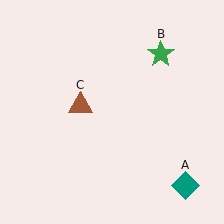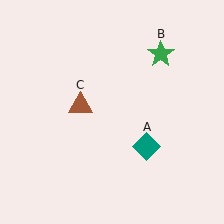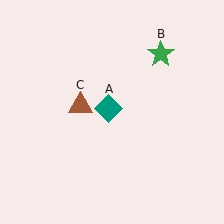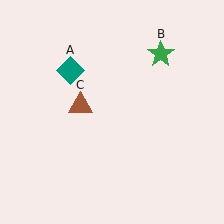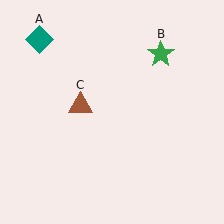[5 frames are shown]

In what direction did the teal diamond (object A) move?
The teal diamond (object A) moved up and to the left.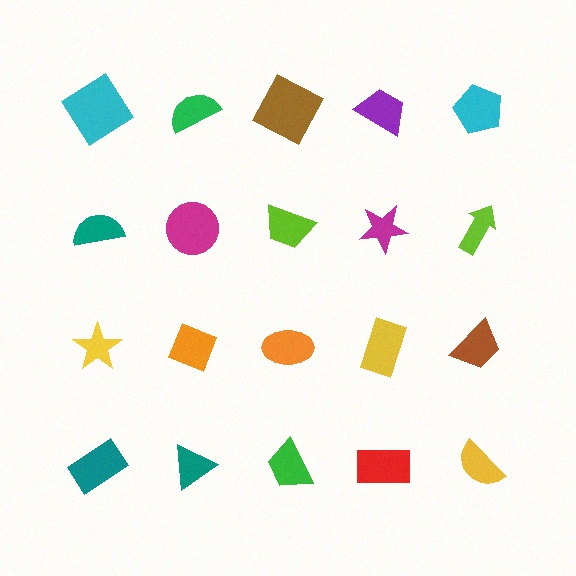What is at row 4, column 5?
A yellow semicircle.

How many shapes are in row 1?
5 shapes.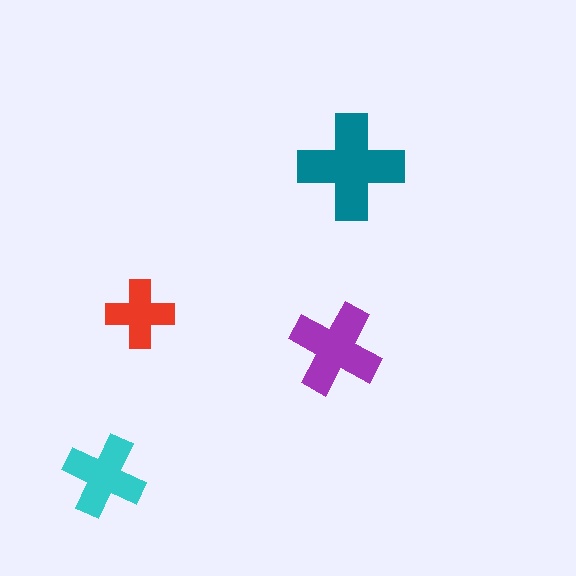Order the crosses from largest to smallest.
the teal one, the purple one, the cyan one, the red one.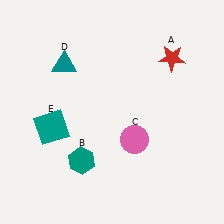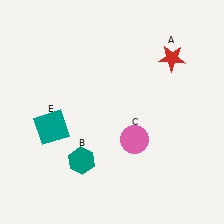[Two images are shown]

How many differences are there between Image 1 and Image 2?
There is 1 difference between the two images.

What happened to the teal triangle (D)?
The teal triangle (D) was removed in Image 2. It was in the top-left area of Image 1.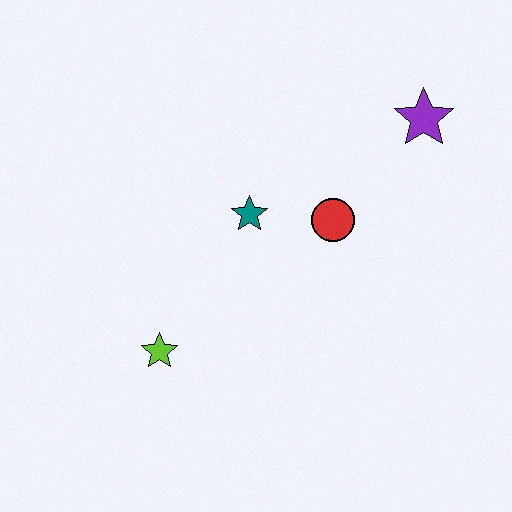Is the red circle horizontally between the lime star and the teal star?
No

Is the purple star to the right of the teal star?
Yes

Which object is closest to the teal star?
The red circle is closest to the teal star.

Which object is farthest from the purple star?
The lime star is farthest from the purple star.